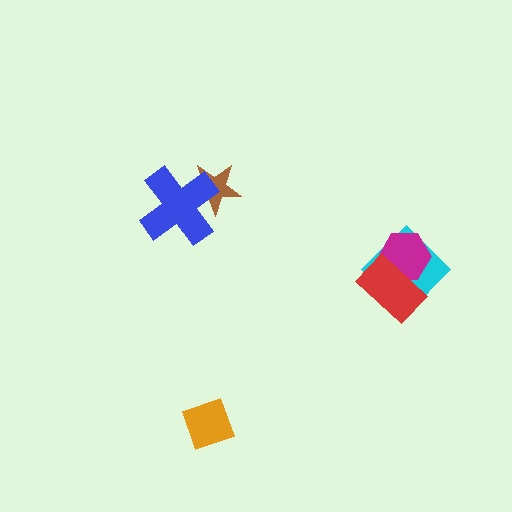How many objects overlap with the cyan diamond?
2 objects overlap with the cyan diamond.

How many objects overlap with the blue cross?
1 object overlaps with the blue cross.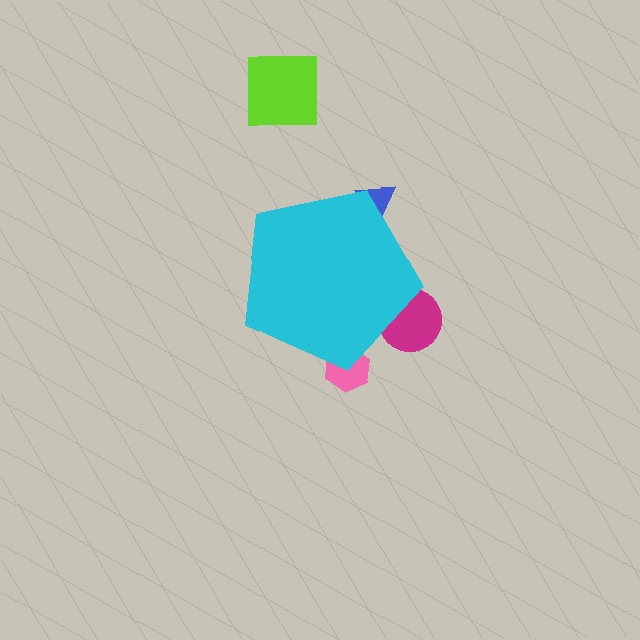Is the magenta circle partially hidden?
Yes, the magenta circle is partially hidden behind the cyan pentagon.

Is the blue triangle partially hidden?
Yes, the blue triangle is partially hidden behind the cyan pentagon.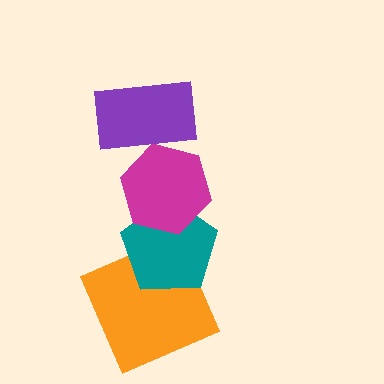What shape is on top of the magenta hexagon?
The purple rectangle is on top of the magenta hexagon.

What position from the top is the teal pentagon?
The teal pentagon is 3rd from the top.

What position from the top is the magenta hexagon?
The magenta hexagon is 2nd from the top.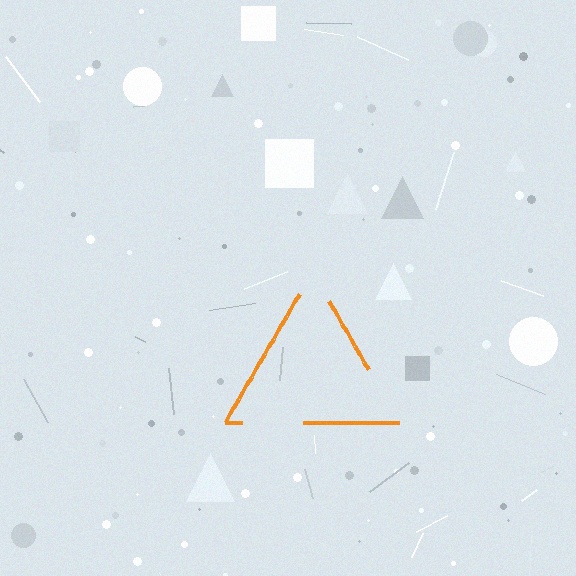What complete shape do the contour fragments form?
The contour fragments form a triangle.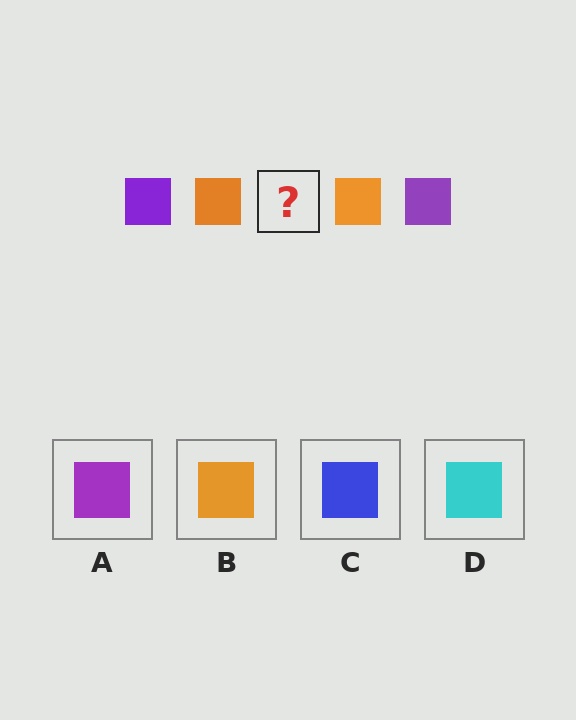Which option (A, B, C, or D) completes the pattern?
A.